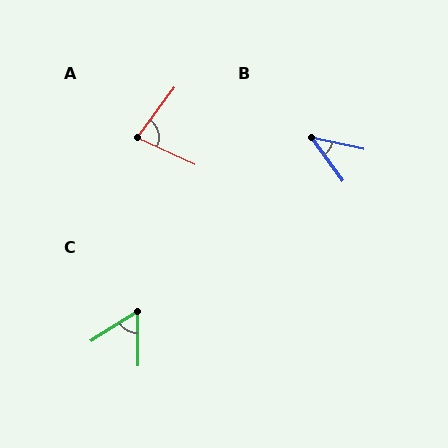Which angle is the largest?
A, at approximately 78 degrees.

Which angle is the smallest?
B, at approximately 42 degrees.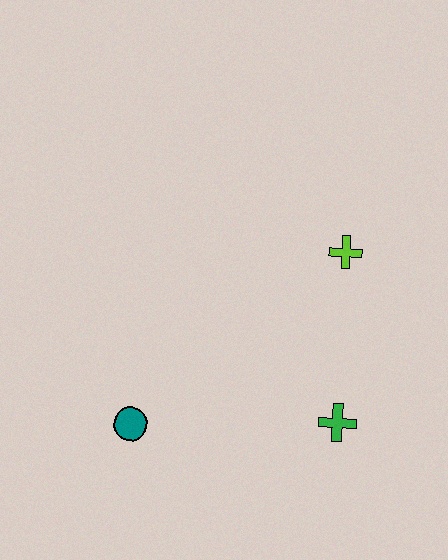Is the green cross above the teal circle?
Yes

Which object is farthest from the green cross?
The teal circle is farthest from the green cross.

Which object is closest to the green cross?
The lime cross is closest to the green cross.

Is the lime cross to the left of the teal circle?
No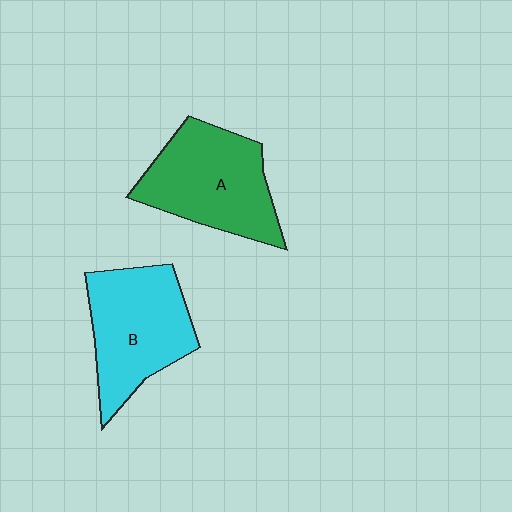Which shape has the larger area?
Shape A (green).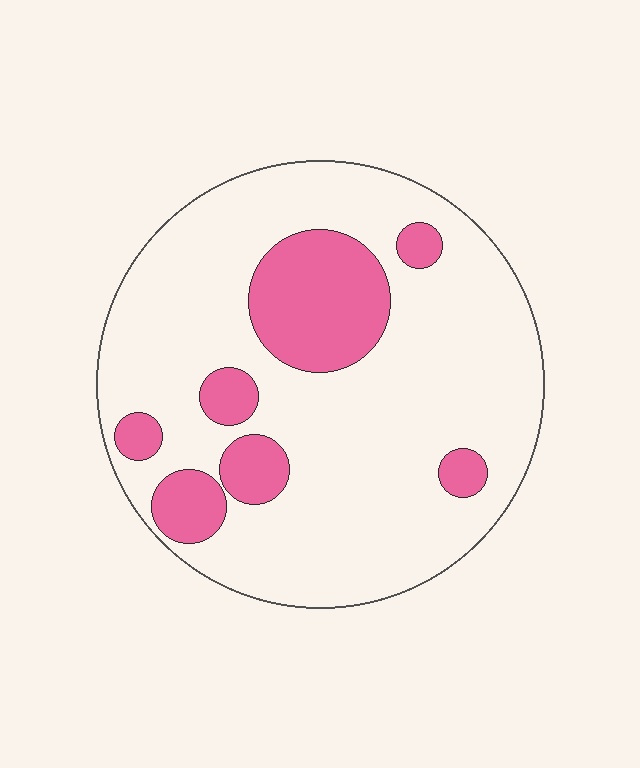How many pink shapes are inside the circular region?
7.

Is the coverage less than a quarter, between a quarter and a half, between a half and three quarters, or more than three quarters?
Less than a quarter.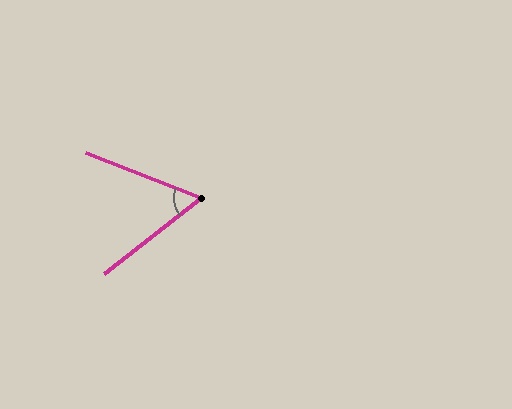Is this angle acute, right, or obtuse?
It is acute.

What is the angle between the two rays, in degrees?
Approximately 59 degrees.